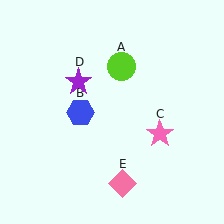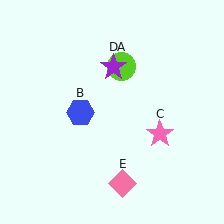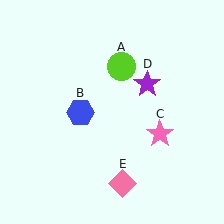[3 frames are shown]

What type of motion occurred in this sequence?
The purple star (object D) rotated clockwise around the center of the scene.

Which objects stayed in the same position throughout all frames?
Lime circle (object A) and blue hexagon (object B) and pink star (object C) and pink diamond (object E) remained stationary.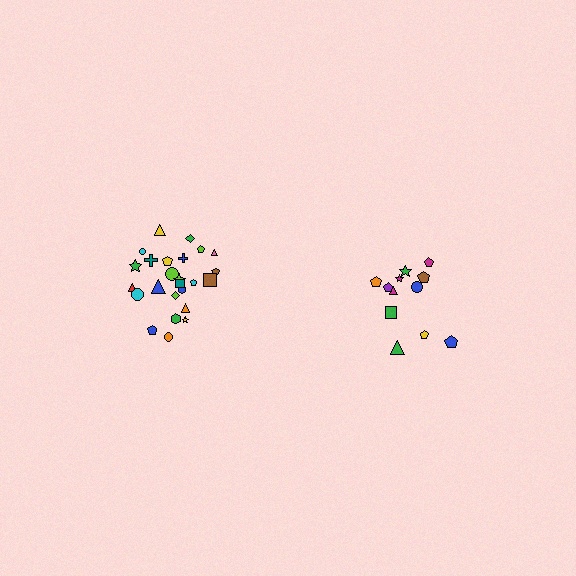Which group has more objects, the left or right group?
The left group.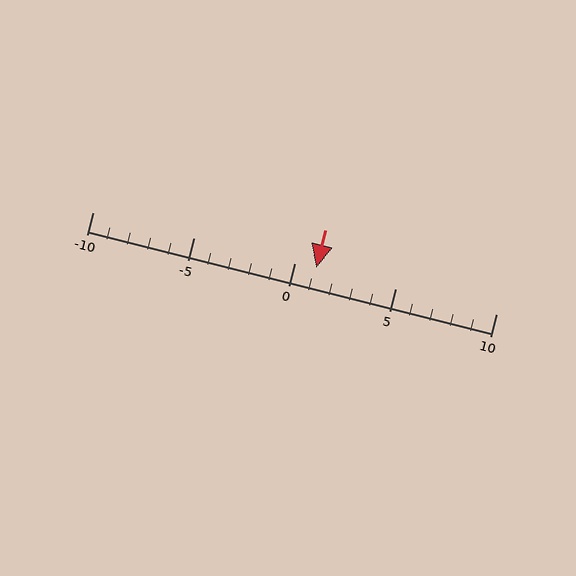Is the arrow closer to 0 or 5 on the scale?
The arrow is closer to 0.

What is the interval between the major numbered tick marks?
The major tick marks are spaced 5 units apart.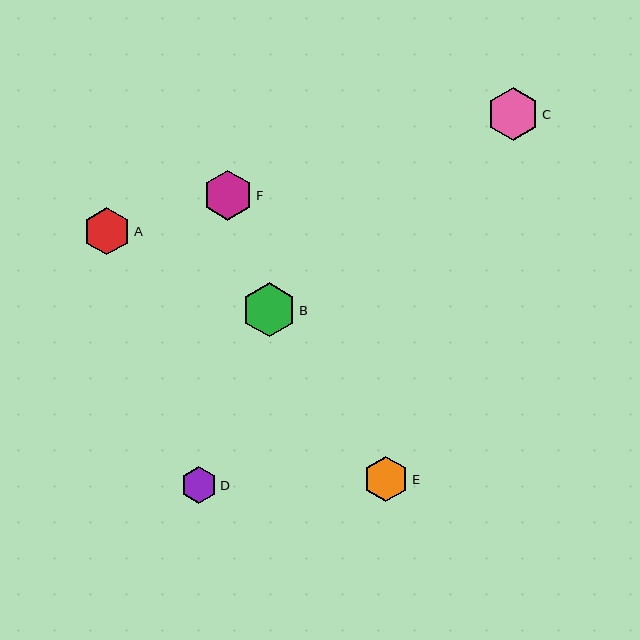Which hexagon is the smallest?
Hexagon D is the smallest with a size of approximately 36 pixels.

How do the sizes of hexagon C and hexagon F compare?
Hexagon C and hexagon F are approximately the same size.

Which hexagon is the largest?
Hexagon B is the largest with a size of approximately 54 pixels.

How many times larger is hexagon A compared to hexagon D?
Hexagon A is approximately 1.3 times the size of hexagon D.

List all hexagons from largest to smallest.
From largest to smallest: B, C, F, A, E, D.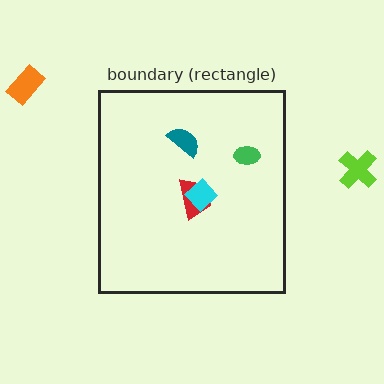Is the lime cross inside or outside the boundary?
Outside.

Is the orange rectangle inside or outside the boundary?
Outside.